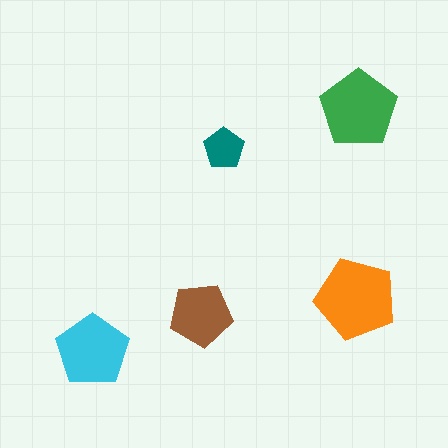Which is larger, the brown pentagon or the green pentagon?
The green one.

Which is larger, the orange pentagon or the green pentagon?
The orange one.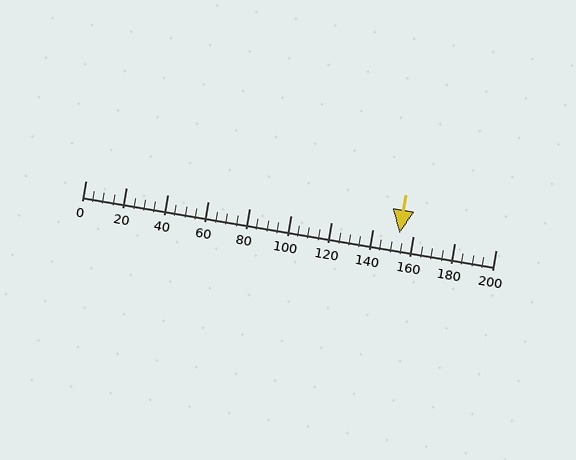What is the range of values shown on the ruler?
The ruler shows values from 0 to 200.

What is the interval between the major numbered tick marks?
The major tick marks are spaced 20 units apart.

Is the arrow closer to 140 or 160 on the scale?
The arrow is closer to 160.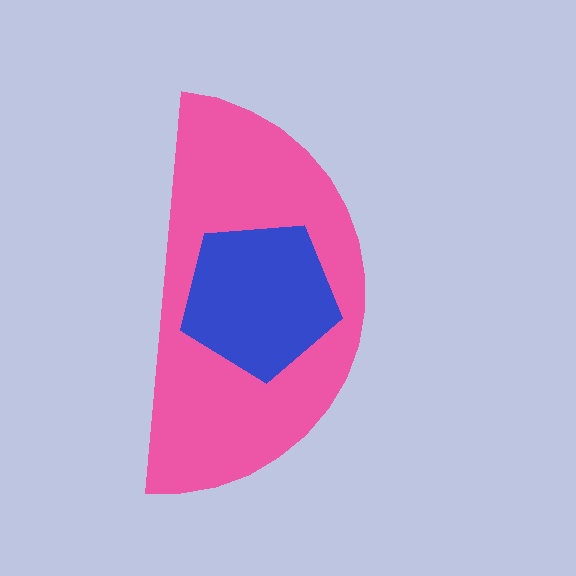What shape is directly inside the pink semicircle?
The blue pentagon.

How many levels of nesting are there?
2.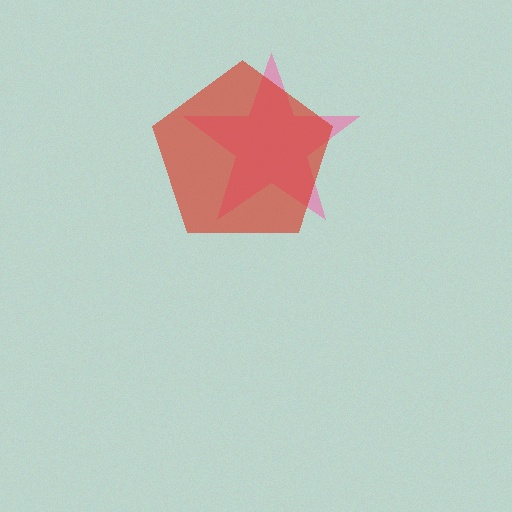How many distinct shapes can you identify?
There are 2 distinct shapes: a pink star, a red pentagon.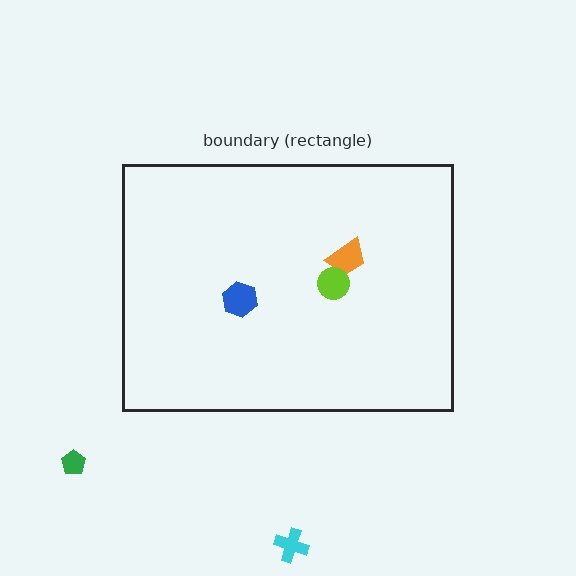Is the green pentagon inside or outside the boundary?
Outside.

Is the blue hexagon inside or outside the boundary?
Inside.